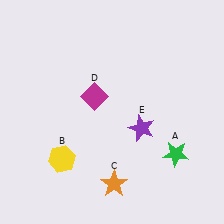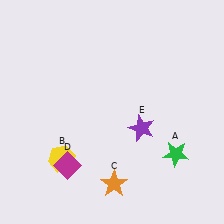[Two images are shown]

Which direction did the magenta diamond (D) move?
The magenta diamond (D) moved down.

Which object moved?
The magenta diamond (D) moved down.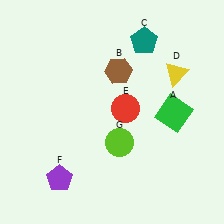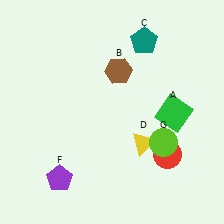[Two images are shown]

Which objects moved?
The objects that moved are: the yellow triangle (D), the red circle (E), the lime circle (G).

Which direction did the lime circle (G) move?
The lime circle (G) moved right.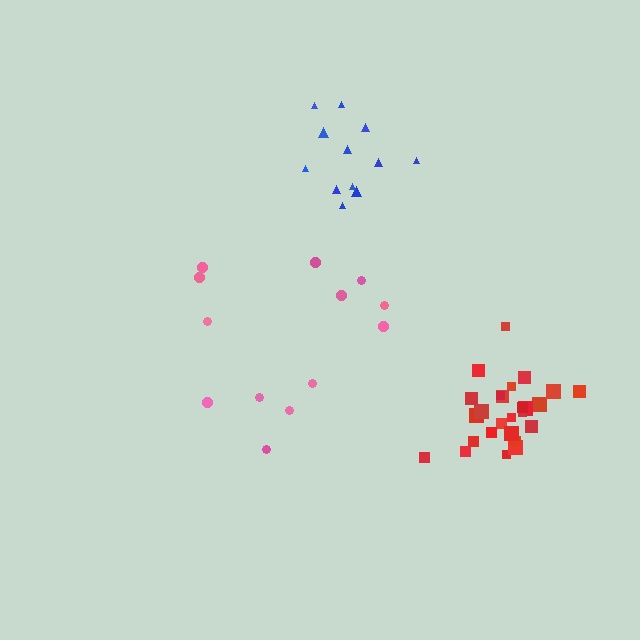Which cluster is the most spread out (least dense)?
Pink.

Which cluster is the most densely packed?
Red.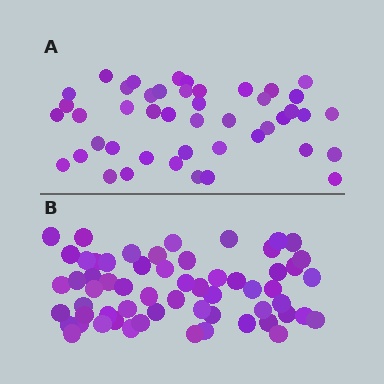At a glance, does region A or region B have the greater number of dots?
Region B (the bottom region) has more dots.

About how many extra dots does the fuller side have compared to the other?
Region B has approximately 15 more dots than region A.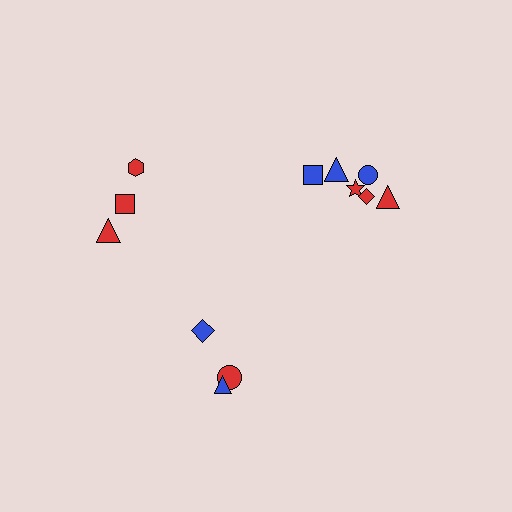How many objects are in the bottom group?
There are 3 objects.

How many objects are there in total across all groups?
There are 12 objects.